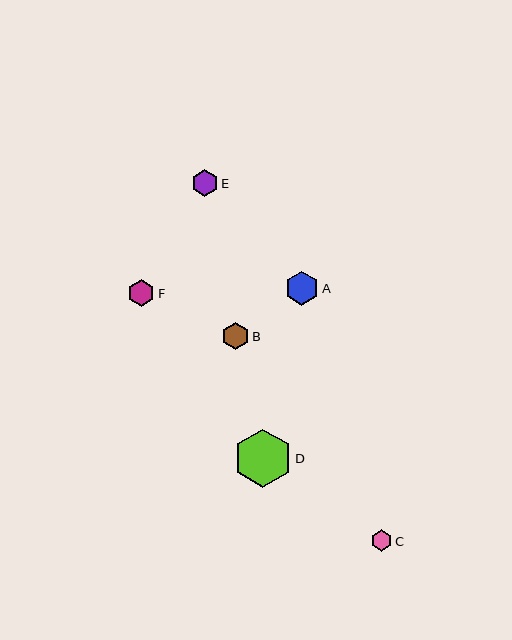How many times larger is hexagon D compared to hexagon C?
Hexagon D is approximately 2.7 times the size of hexagon C.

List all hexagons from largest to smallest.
From largest to smallest: D, A, B, F, E, C.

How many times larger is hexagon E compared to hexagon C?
Hexagon E is approximately 1.2 times the size of hexagon C.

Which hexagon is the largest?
Hexagon D is the largest with a size of approximately 58 pixels.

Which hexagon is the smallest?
Hexagon C is the smallest with a size of approximately 21 pixels.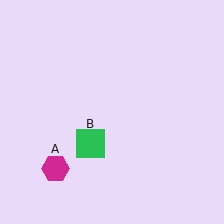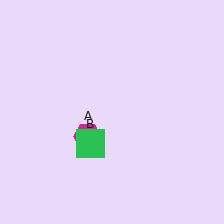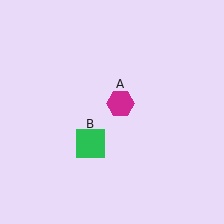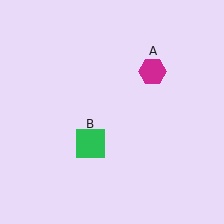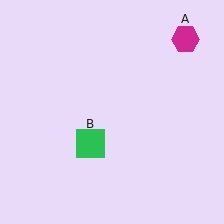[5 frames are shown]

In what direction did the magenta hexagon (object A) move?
The magenta hexagon (object A) moved up and to the right.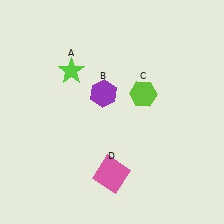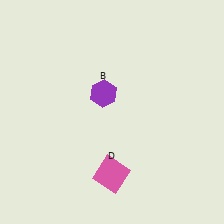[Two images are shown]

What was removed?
The lime hexagon (C), the lime star (A) were removed in Image 2.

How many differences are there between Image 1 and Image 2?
There are 2 differences between the two images.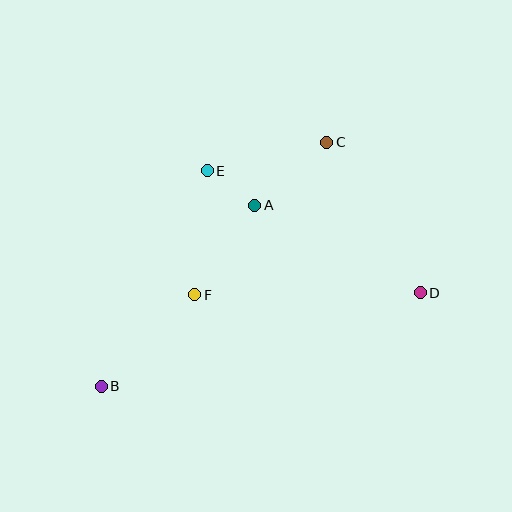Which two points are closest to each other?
Points A and E are closest to each other.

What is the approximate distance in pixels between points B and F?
The distance between B and F is approximately 131 pixels.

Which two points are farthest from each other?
Points B and D are farthest from each other.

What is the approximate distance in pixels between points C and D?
The distance between C and D is approximately 177 pixels.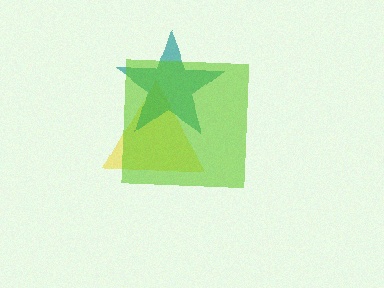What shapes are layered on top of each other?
The layered shapes are: a yellow triangle, a teal star, a lime square.